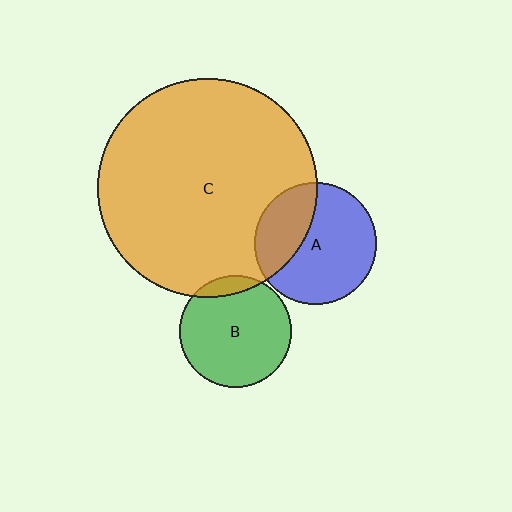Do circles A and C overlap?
Yes.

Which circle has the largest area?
Circle C (orange).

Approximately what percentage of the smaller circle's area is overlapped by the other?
Approximately 30%.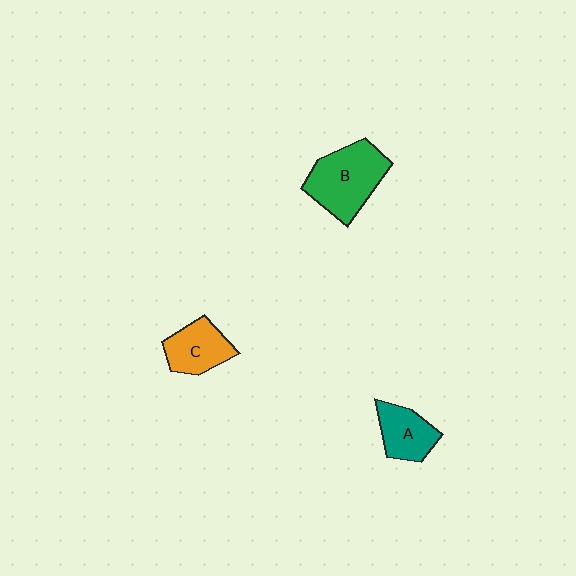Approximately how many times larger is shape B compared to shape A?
Approximately 1.6 times.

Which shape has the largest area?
Shape B (green).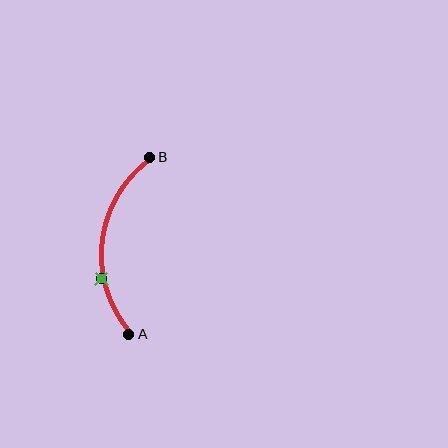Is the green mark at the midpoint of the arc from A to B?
No. The green mark lies on the arc but is closer to endpoint A. The arc midpoint would be at the point on the curve equidistant along the arc from both A and B.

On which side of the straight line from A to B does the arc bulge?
The arc bulges to the left of the straight line connecting A and B.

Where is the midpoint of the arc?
The arc midpoint is the point on the curve farthest from the straight line joining A and B. It sits to the left of that line.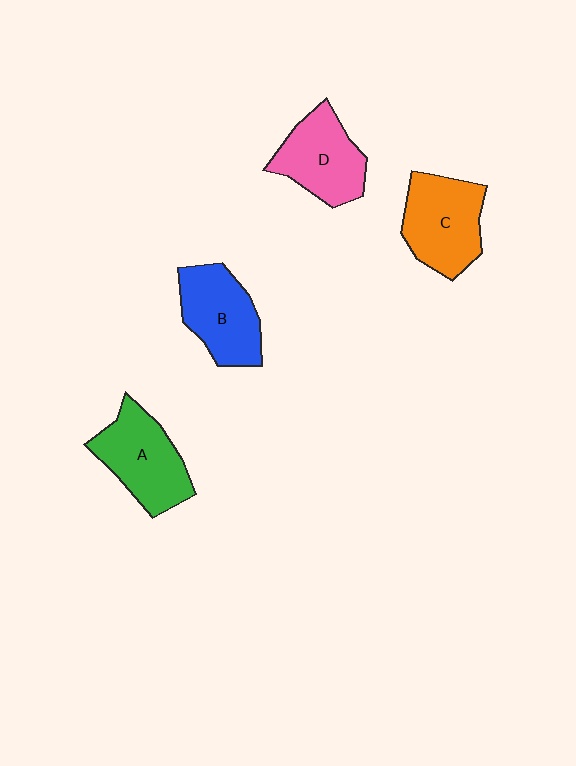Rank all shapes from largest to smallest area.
From largest to smallest: C (orange), A (green), B (blue), D (pink).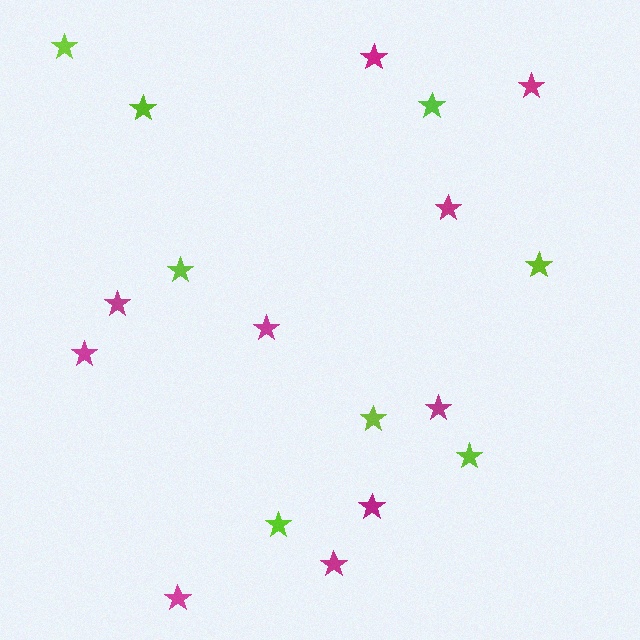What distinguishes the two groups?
There are 2 groups: one group of magenta stars (10) and one group of lime stars (8).